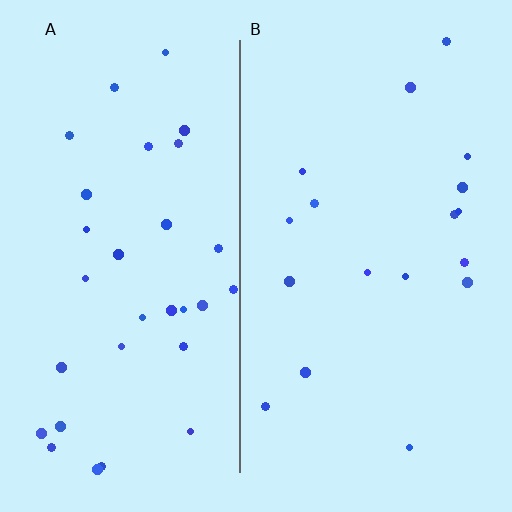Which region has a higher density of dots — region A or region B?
A (the left).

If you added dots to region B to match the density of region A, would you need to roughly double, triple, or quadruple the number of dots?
Approximately double.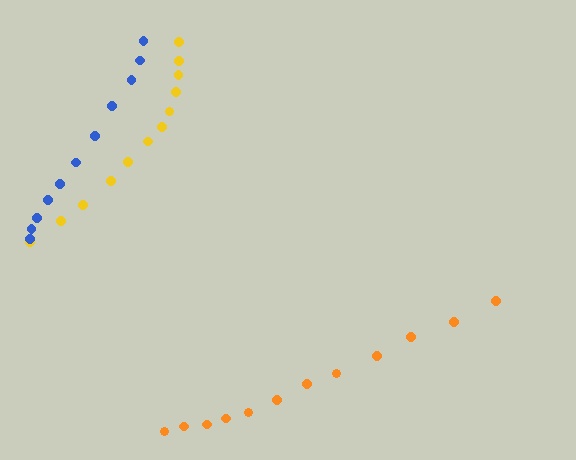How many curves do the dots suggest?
There are 3 distinct paths.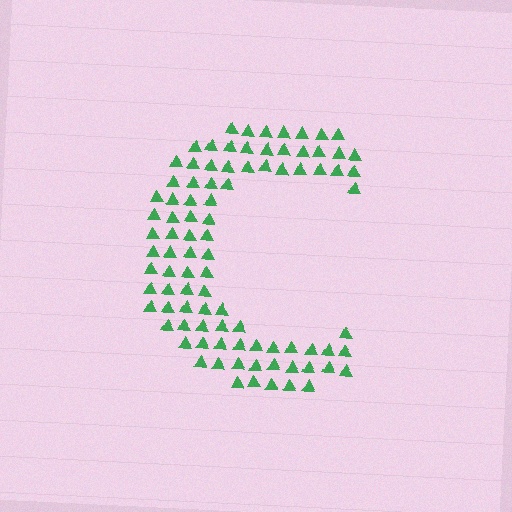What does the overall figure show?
The overall figure shows the letter C.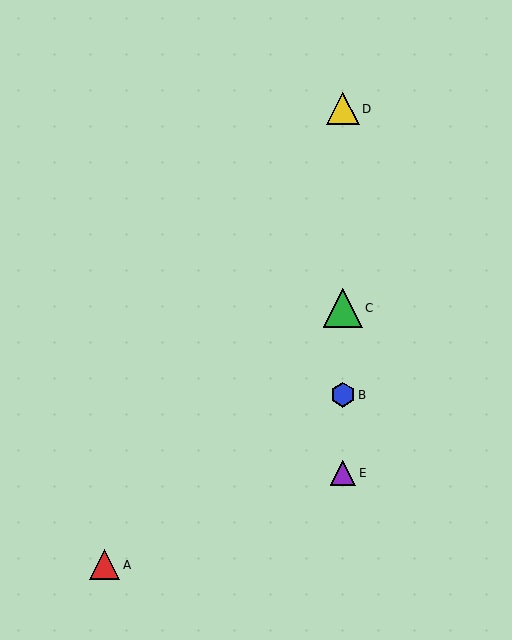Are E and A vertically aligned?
No, E is at x≈343 and A is at x≈105.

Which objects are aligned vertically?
Objects B, C, D, E are aligned vertically.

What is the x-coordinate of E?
Object E is at x≈343.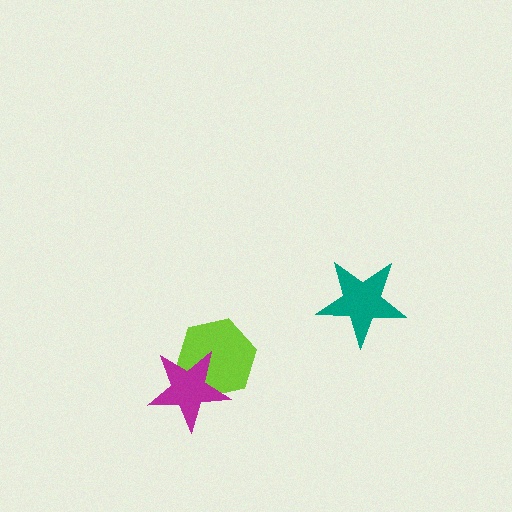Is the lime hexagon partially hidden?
Yes, it is partially covered by another shape.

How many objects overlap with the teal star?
0 objects overlap with the teal star.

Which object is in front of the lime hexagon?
The magenta star is in front of the lime hexagon.